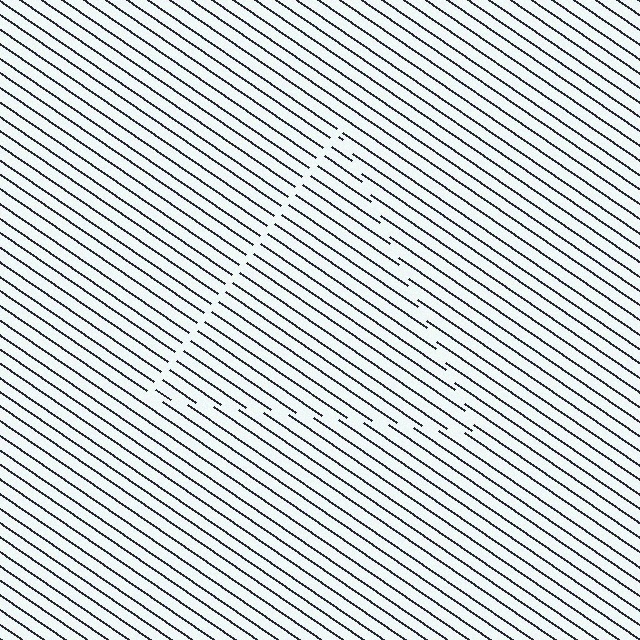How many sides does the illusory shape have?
3 sides — the line-ends trace a triangle.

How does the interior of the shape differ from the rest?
The interior of the shape contains the same grating, shifted by half a period — the contour is defined by the phase discontinuity where line-ends from the inner and outer gratings abut.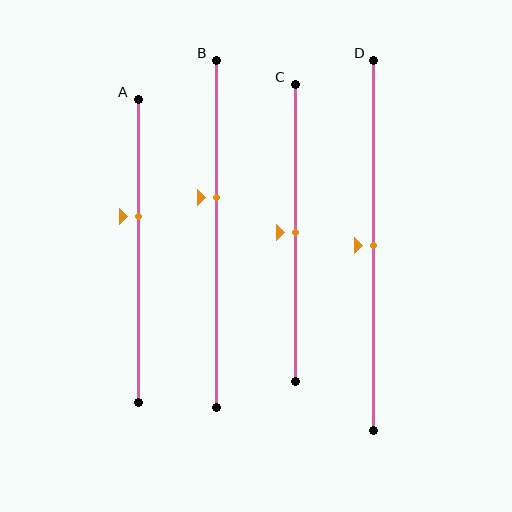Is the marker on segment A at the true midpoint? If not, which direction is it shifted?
No, the marker on segment A is shifted upward by about 11% of the segment length.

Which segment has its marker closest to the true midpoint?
Segment C has its marker closest to the true midpoint.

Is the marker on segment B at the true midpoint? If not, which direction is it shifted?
No, the marker on segment B is shifted upward by about 10% of the segment length.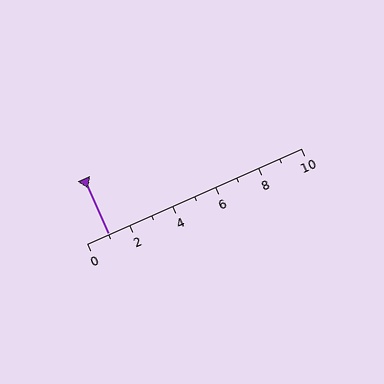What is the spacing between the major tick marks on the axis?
The major ticks are spaced 2 apart.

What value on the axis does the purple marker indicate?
The marker indicates approximately 1.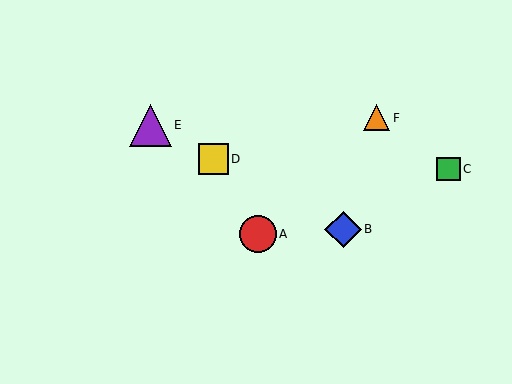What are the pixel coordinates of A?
Object A is at (258, 234).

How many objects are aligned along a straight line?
3 objects (B, D, E) are aligned along a straight line.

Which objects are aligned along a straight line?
Objects B, D, E are aligned along a straight line.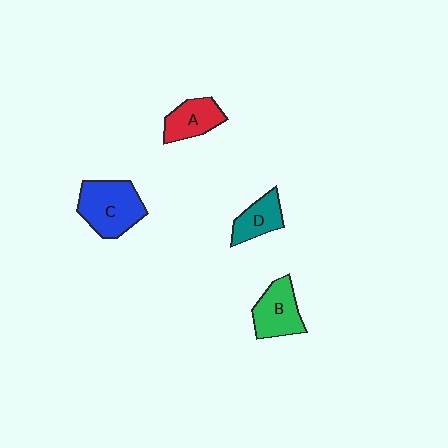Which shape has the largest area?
Shape C (blue).